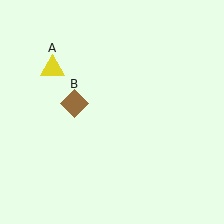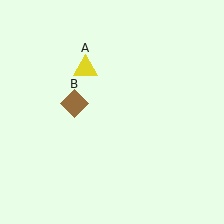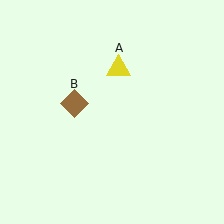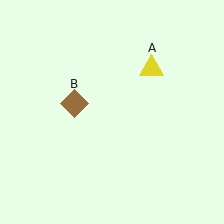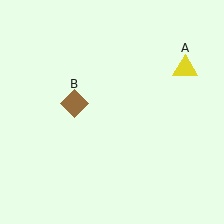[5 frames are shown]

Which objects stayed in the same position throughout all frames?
Brown diamond (object B) remained stationary.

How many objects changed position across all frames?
1 object changed position: yellow triangle (object A).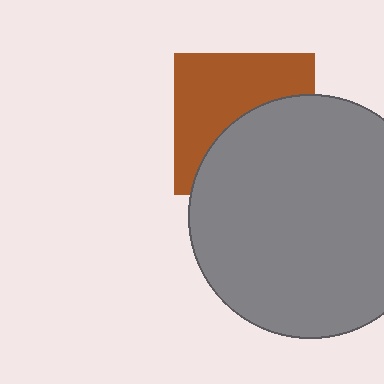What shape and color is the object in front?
The object in front is a gray circle.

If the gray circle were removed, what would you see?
You would see the complete brown square.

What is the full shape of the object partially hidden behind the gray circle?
The partially hidden object is a brown square.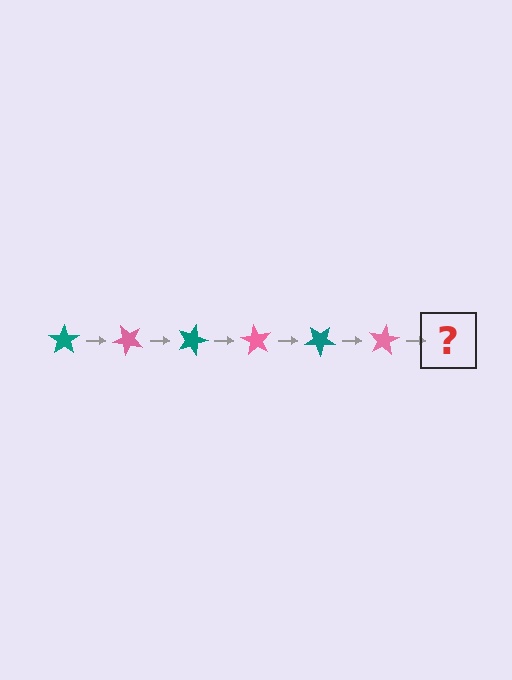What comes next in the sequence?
The next element should be a teal star, rotated 270 degrees from the start.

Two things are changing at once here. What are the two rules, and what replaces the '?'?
The two rules are that it rotates 45 degrees each step and the color cycles through teal and pink. The '?' should be a teal star, rotated 270 degrees from the start.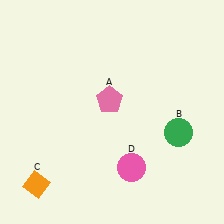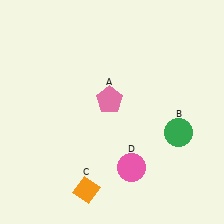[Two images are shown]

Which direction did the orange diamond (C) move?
The orange diamond (C) moved right.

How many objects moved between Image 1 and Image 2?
1 object moved between the two images.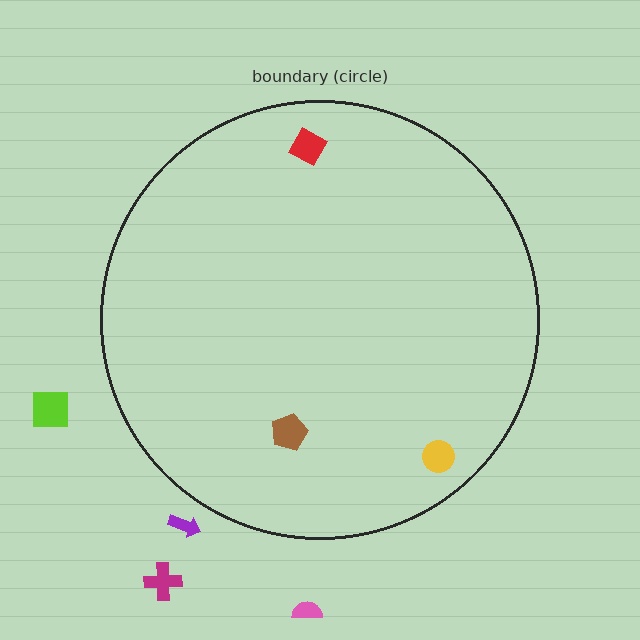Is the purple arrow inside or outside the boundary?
Outside.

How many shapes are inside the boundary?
3 inside, 4 outside.